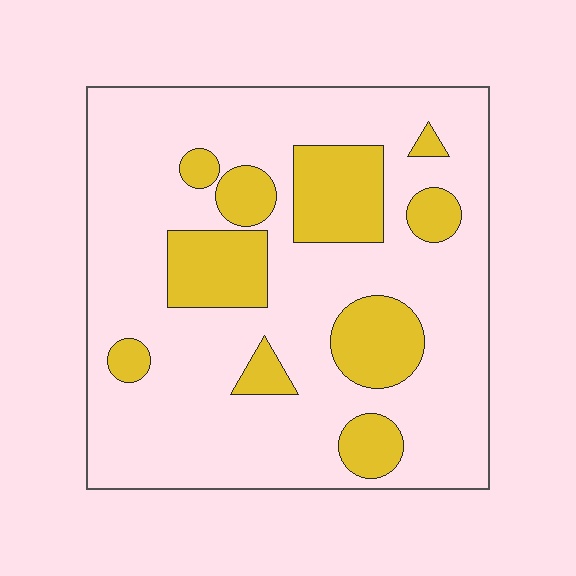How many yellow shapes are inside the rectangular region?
10.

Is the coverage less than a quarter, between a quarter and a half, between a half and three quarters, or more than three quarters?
Less than a quarter.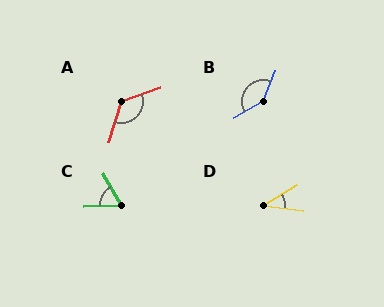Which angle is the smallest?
D, at approximately 38 degrees.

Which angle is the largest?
B, at approximately 141 degrees.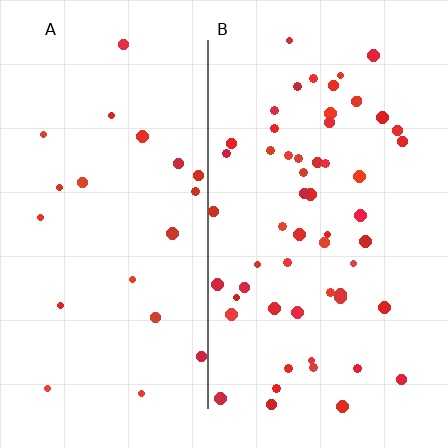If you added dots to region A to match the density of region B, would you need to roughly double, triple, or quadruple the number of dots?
Approximately triple.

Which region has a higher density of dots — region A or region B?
B (the right).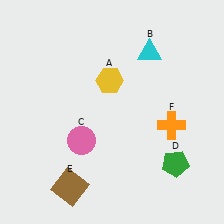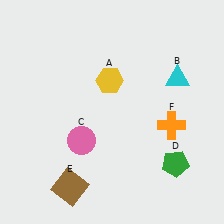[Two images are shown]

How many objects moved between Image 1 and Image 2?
1 object moved between the two images.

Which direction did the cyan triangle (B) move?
The cyan triangle (B) moved right.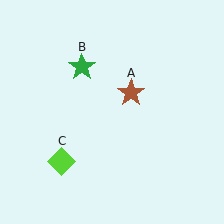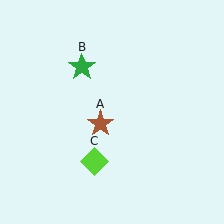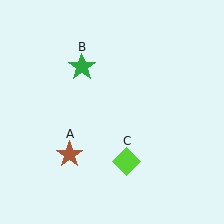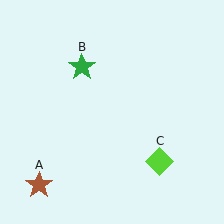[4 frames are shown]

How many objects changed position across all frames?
2 objects changed position: brown star (object A), lime diamond (object C).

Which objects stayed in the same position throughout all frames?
Green star (object B) remained stationary.